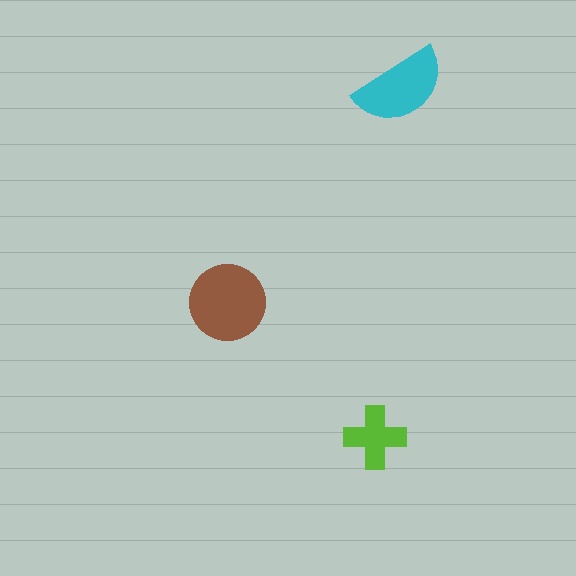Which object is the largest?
The brown circle.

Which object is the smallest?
The lime cross.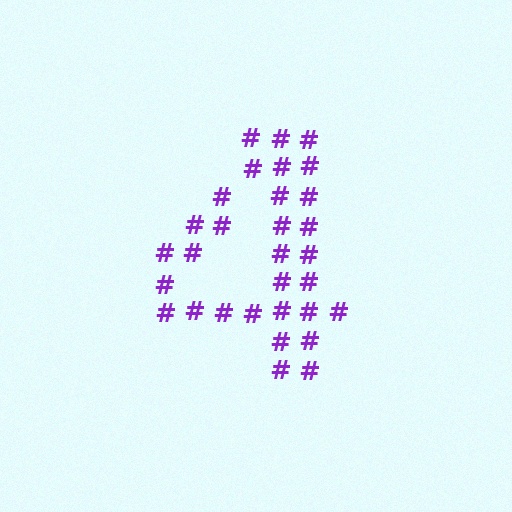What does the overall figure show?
The overall figure shows the digit 4.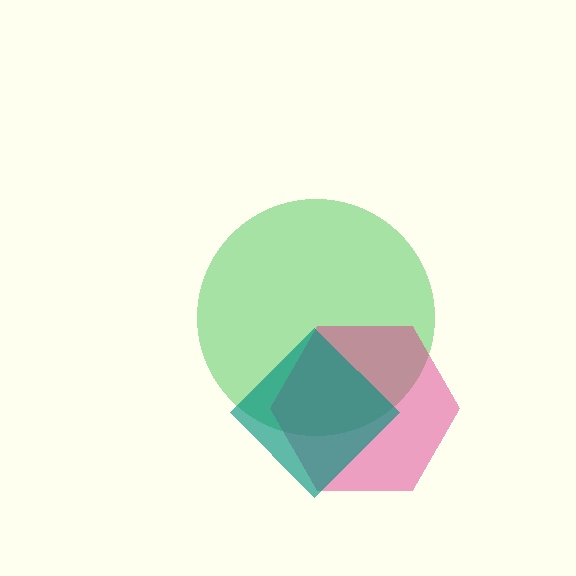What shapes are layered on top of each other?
The layered shapes are: a green circle, a magenta hexagon, a teal diamond.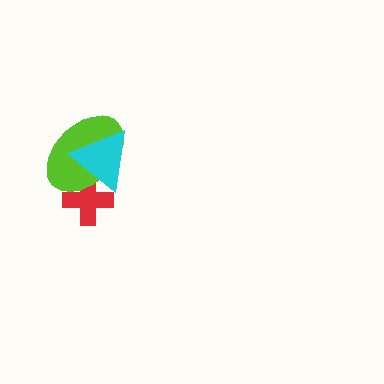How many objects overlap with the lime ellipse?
2 objects overlap with the lime ellipse.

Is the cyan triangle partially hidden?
No, no other shape covers it.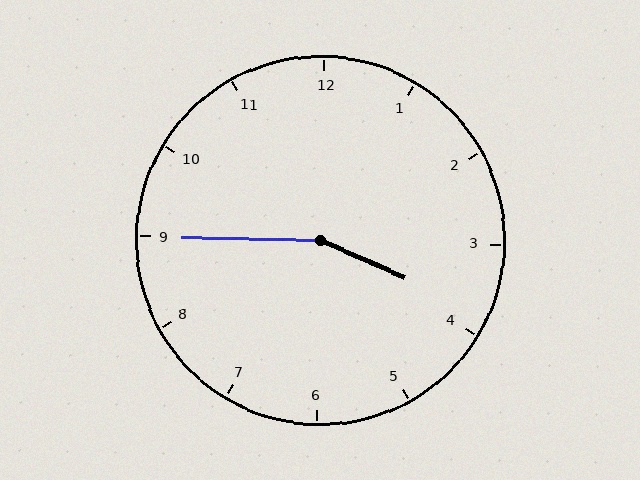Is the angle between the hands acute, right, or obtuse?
It is obtuse.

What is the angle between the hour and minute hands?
Approximately 158 degrees.